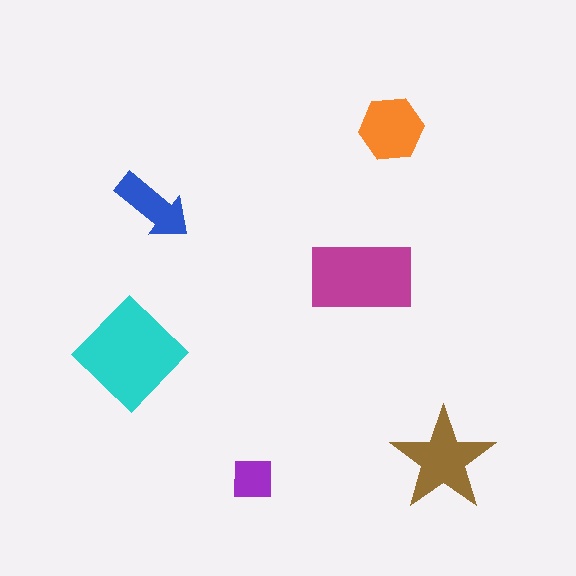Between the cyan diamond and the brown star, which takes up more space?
The cyan diamond.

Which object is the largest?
The cyan diamond.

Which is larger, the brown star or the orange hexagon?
The brown star.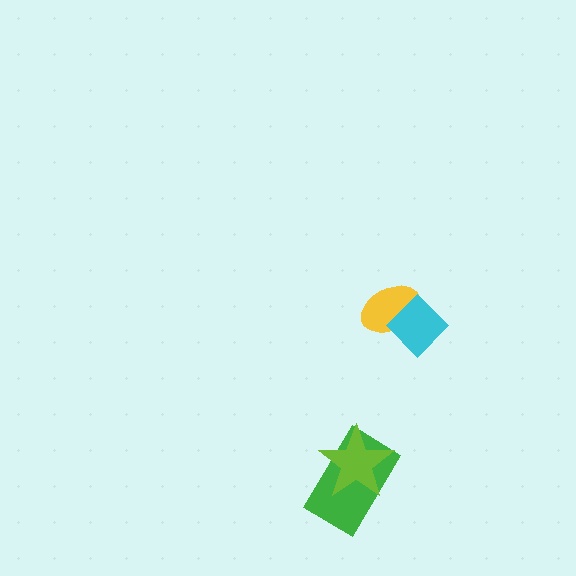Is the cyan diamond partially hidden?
No, no other shape covers it.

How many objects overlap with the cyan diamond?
1 object overlaps with the cyan diamond.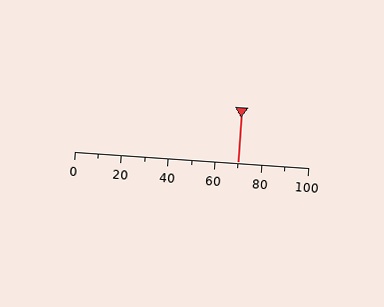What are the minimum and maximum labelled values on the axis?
The axis runs from 0 to 100.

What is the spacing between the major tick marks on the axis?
The major ticks are spaced 20 apart.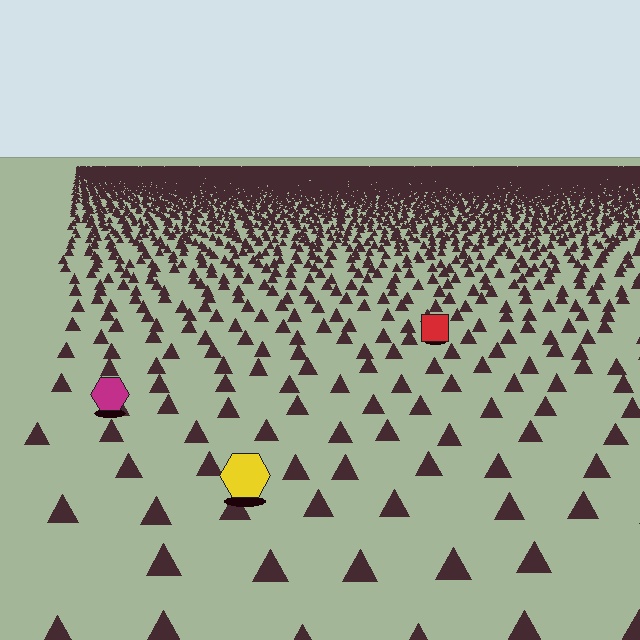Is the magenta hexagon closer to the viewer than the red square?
Yes. The magenta hexagon is closer — you can tell from the texture gradient: the ground texture is coarser near it.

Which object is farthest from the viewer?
The red square is farthest from the viewer. It appears smaller and the ground texture around it is denser.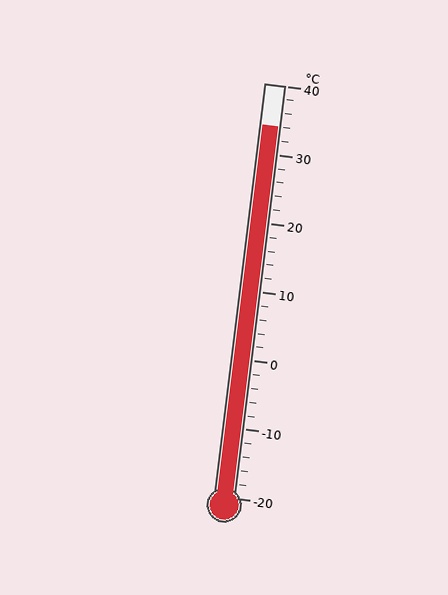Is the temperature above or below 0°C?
The temperature is above 0°C.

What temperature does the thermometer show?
The thermometer shows approximately 34°C.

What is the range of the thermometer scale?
The thermometer scale ranges from -20°C to 40°C.